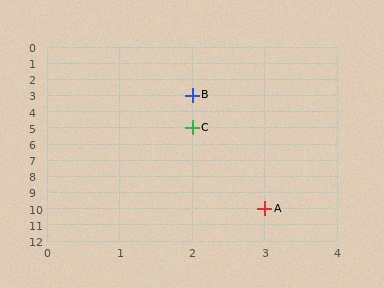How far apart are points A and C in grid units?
Points A and C are 1 column and 5 rows apart (about 5.1 grid units diagonally).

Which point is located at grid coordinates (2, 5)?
Point C is at (2, 5).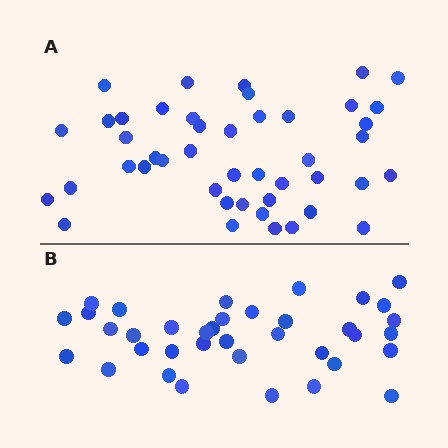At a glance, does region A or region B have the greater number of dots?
Region A (the top region) has more dots.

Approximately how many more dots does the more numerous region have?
Region A has roughly 8 or so more dots than region B.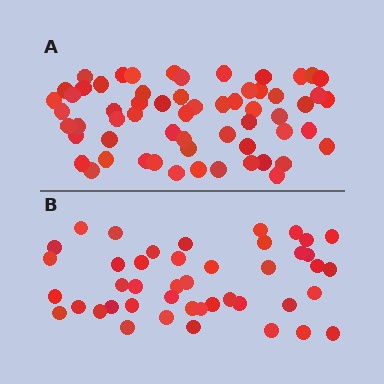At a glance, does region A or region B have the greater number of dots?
Region A (the top region) has more dots.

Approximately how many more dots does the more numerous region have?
Region A has approximately 15 more dots than region B.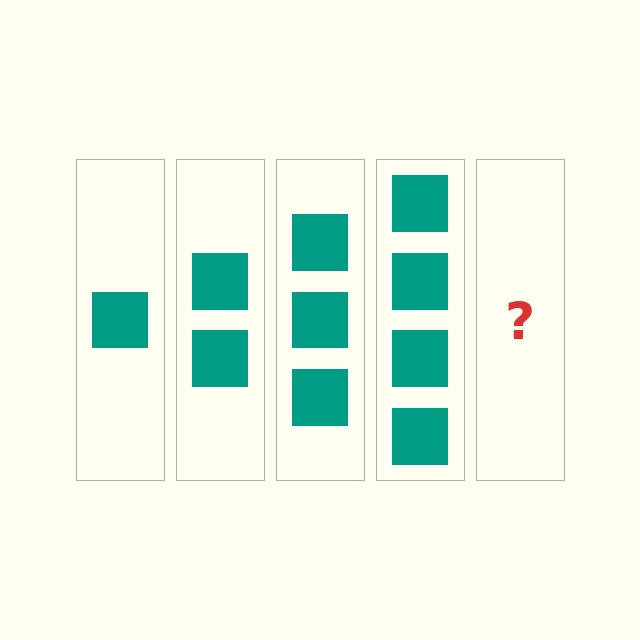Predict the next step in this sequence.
The next step is 5 squares.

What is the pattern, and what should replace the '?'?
The pattern is that each step adds one more square. The '?' should be 5 squares.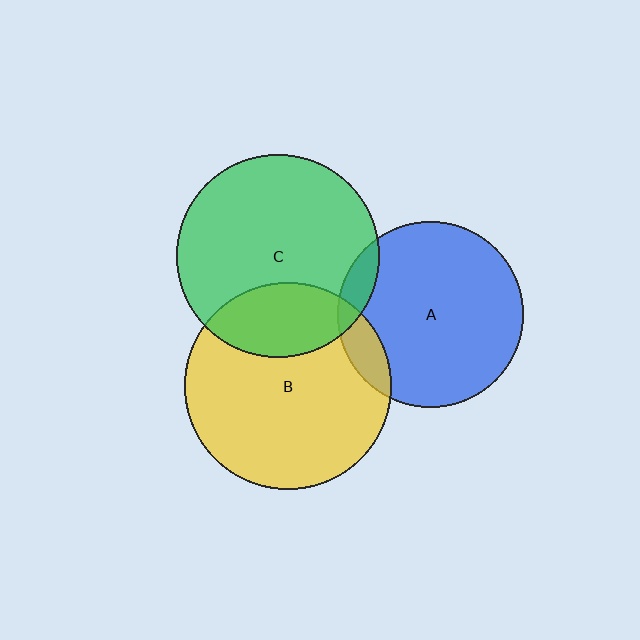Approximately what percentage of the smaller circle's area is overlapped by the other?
Approximately 10%.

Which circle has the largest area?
Circle B (yellow).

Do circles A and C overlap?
Yes.